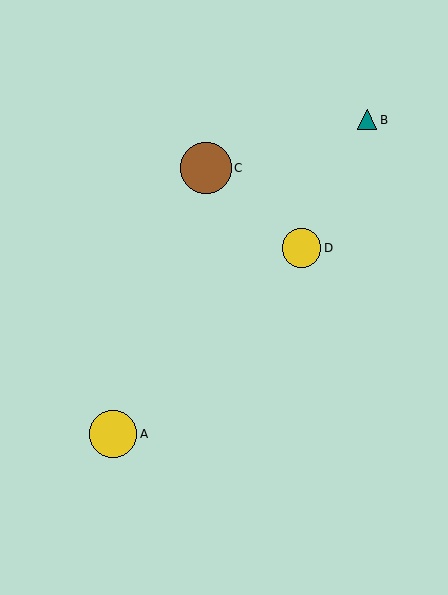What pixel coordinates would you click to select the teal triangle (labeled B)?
Click at (367, 120) to select the teal triangle B.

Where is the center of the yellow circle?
The center of the yellow circle is at (302, 248).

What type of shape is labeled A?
Shape A is a yellow circle.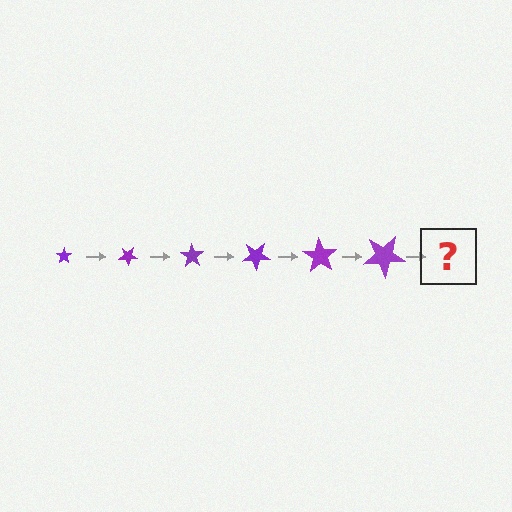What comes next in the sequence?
The next element should be a star, larger than the previous one and rotated 210 degrees from the start.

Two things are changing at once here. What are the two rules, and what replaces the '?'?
The two rules are that the star grows larger each step and it rotates 35 degrees each step. The '?' should be a star, larger than the previous one and rotated 210 degrees from the start.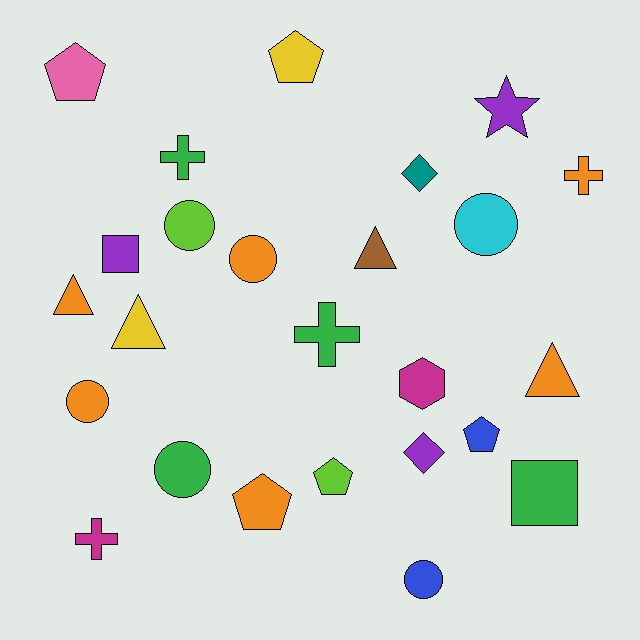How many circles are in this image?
There are 6 circles.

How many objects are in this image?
There are 25 objects.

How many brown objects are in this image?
There is 1 brown object.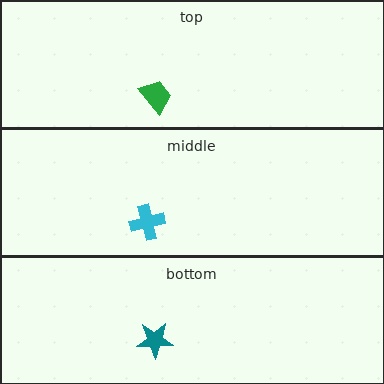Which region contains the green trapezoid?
The top region.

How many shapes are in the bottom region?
1.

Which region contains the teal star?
The bottom region.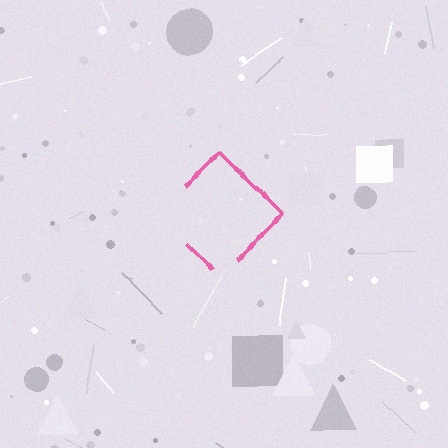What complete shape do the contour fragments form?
The contour fragments form a diamond.